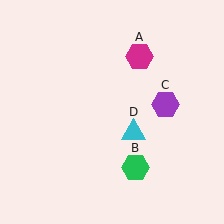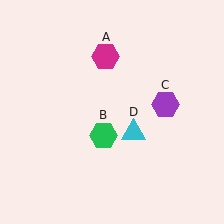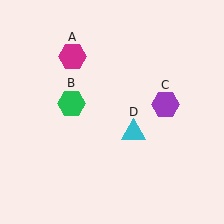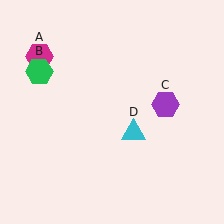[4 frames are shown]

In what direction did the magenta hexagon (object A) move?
The magenta hexagon (object A) moved left.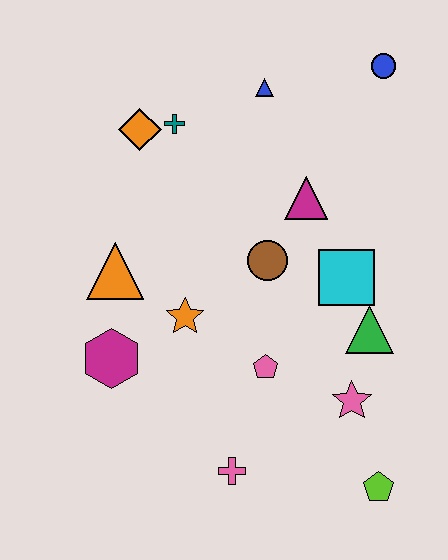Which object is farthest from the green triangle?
The orange diamond is farthest from the green triangle.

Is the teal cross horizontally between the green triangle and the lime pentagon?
No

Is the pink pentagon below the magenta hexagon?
Yes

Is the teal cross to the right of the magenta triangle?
No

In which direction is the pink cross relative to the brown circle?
The pink cross is below the brown circle.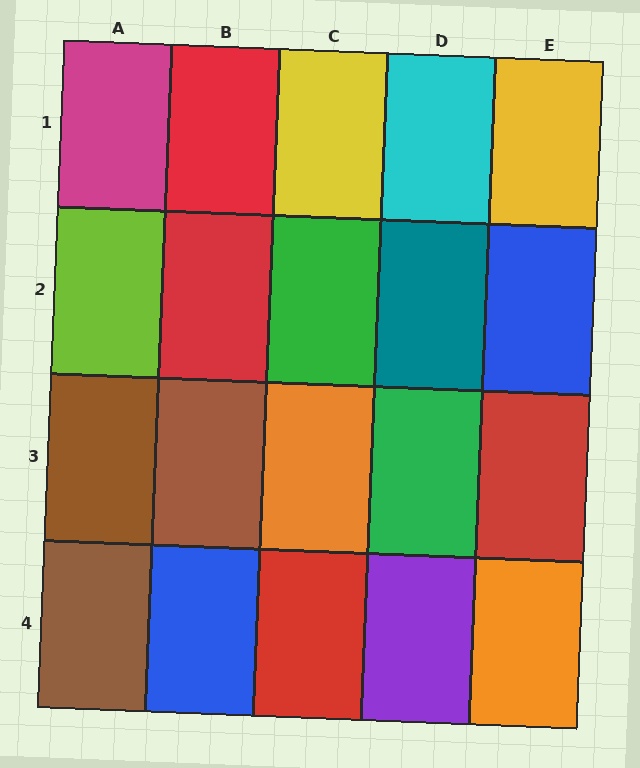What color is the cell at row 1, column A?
Magenta.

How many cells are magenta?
1 cell is magenta.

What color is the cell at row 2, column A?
Lime.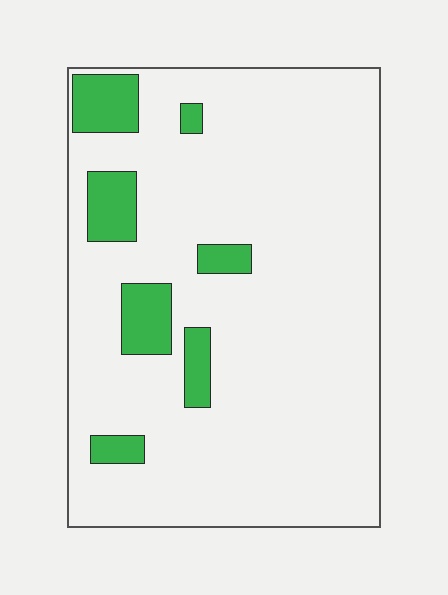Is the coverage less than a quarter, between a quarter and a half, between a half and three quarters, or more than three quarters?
Less than a quarter.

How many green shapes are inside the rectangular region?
7.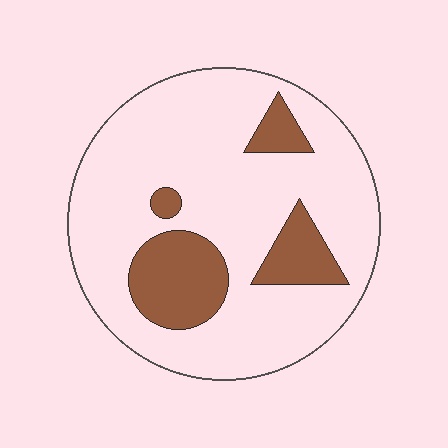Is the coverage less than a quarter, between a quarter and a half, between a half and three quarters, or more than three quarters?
Less than a quarter.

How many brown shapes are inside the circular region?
4.